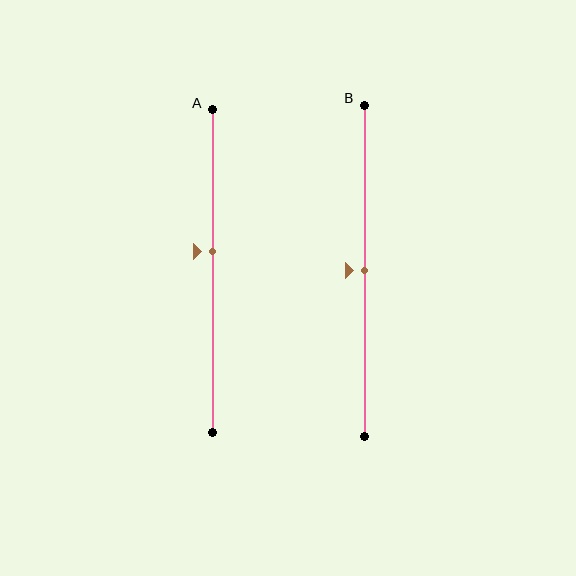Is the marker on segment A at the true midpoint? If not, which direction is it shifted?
No, the marker on segment A is shifted upward by about 6% of the segment length.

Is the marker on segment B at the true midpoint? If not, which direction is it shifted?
Yes, the marker on segment B is at the true midpoint.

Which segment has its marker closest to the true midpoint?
Segment B has its marker closest to the true midpoint.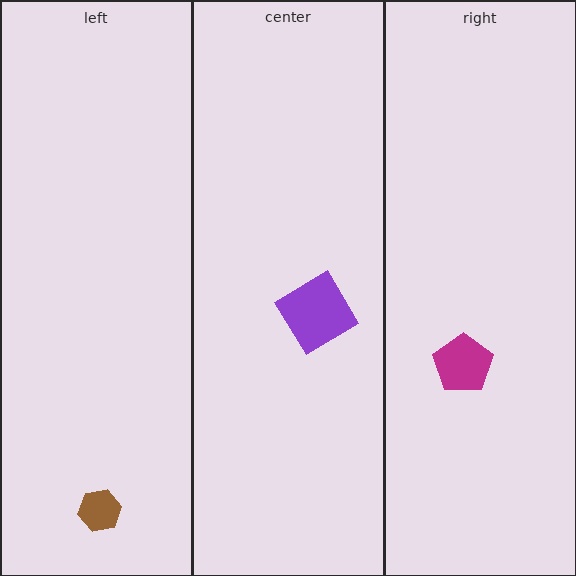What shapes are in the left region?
The brown hexagon.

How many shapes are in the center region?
1.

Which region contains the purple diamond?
The center region.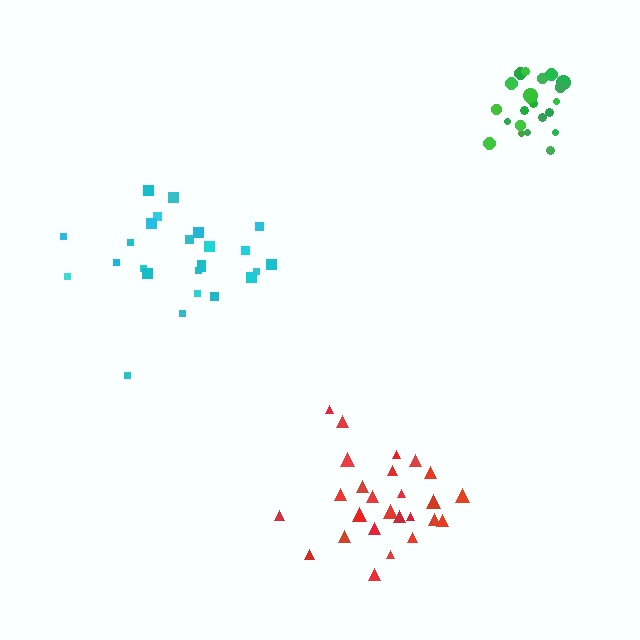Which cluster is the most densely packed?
Green.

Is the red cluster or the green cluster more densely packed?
Green.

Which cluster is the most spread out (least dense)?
Cyan.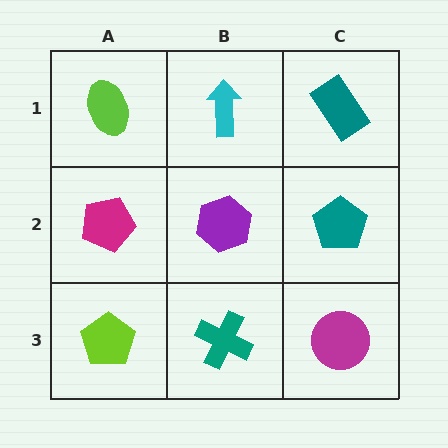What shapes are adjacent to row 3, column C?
A teal pentagon (row 2, column C), a teal cross (row 3, column B).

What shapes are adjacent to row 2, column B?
A cyan arrow (row 1, column B), a teal cross (row 3, column B), a magenta pentagon (row 2, column A), a teal pentagon (row 2, column C).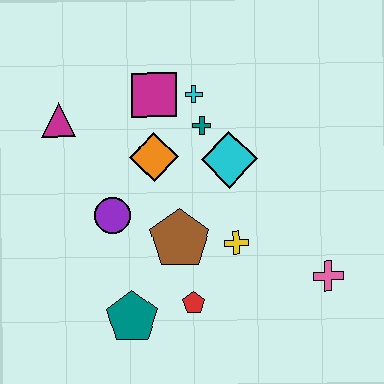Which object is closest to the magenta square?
The cyan cross is closest to the magenta square.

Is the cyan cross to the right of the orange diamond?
Yes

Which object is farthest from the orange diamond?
The pink cross is farthest from the orange diamond.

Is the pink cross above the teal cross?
No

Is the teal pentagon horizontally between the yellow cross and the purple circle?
Yes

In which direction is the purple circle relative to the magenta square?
The purple circle is below the magenta square.